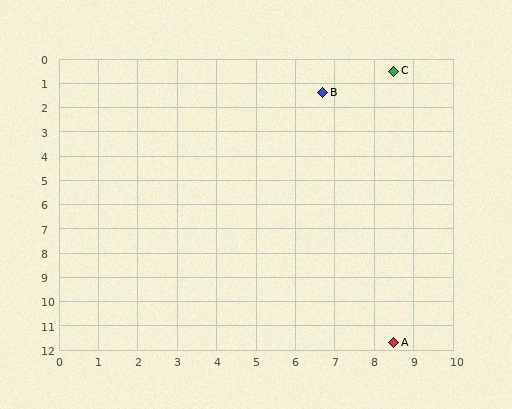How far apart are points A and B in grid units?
Points A and B are about 10.5 grid units apart.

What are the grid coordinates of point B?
Point B is at approximately (6.7, 1.4).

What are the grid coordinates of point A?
Point A is at approximately (8.5, 11.7).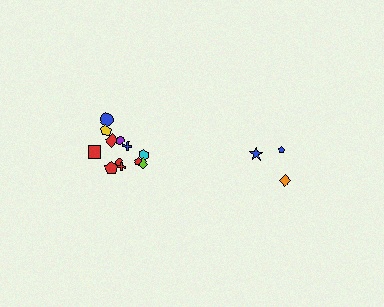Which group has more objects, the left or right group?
The left group.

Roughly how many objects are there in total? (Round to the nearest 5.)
Roughly 15 objects in total.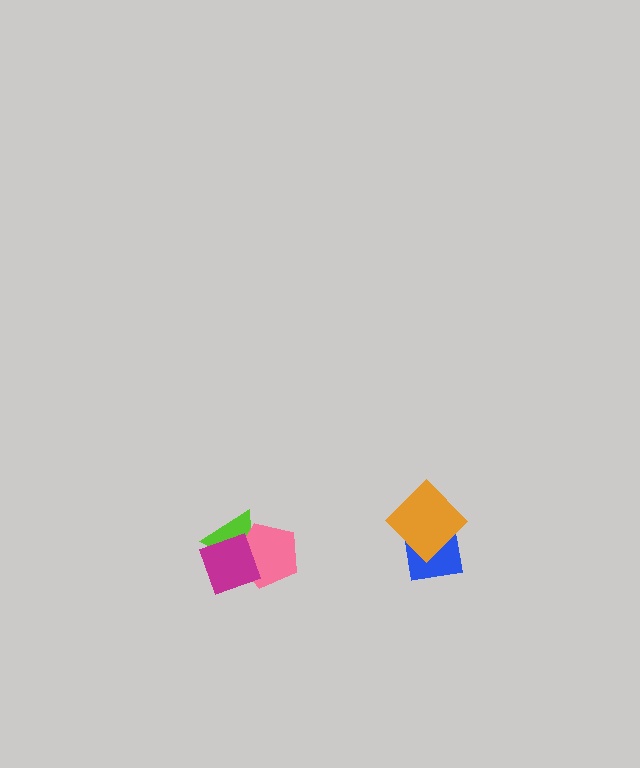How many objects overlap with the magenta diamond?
2 objects overlap with the magenta diamond.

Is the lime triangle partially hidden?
Yes, it is partially covered by another shape.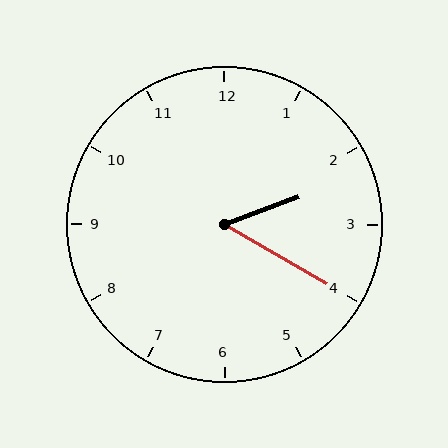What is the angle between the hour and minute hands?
Approximately 50 degrees.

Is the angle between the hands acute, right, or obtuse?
It is acute.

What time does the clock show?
2:20.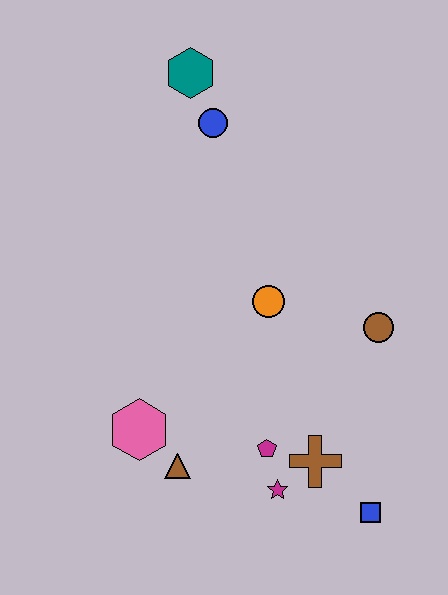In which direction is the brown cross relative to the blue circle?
The brown cross is below the blue circle.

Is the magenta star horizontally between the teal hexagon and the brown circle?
Yes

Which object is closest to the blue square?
The brown cross is closest to the blue square.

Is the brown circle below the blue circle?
Yes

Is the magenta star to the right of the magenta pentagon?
Yes